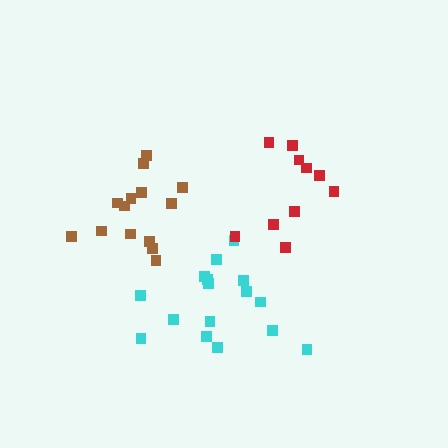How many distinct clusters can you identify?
There are 3 distinct clusters.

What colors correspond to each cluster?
The clusters are colored: cyan, brown, red.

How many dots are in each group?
Group 1: 16 dots, Group 2: 14 dots, Group 3: 10 dots (40 total).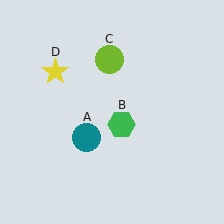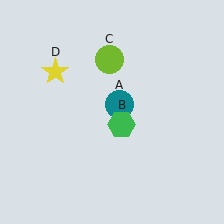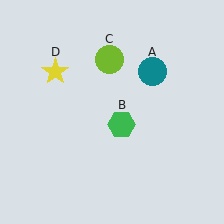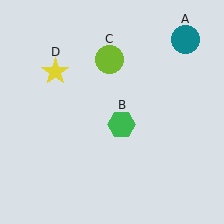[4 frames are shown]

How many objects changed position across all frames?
1 object changed position: teal circle (object A).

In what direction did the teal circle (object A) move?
The teal circle (object A) moved up and to the right.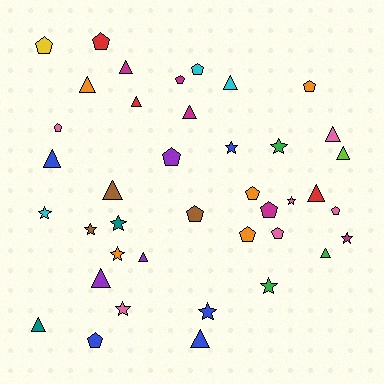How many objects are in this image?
There are 40 objects.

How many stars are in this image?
There are 11 stars.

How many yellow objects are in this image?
There is 1 yellow object.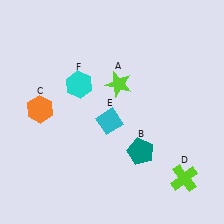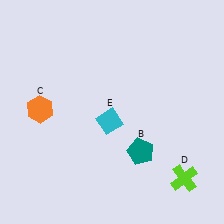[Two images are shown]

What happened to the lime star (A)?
The lime star (A) was removed in Image 2. It was in the top-right area of Image 1.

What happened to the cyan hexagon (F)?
The cyan hexagon (F) was removed in Image 2. It was in the top-left area of Image 1.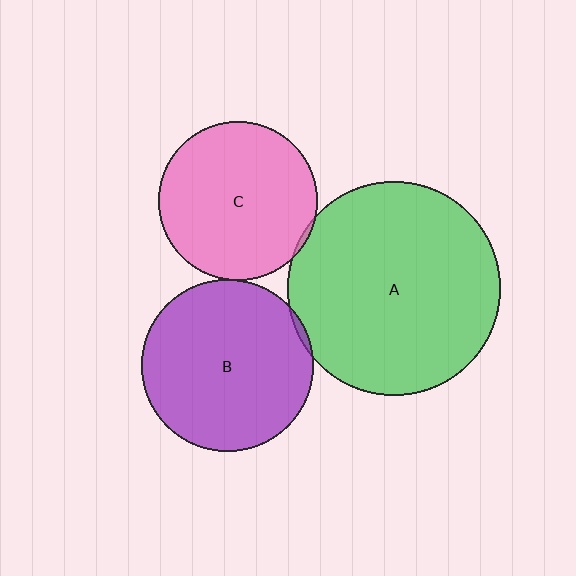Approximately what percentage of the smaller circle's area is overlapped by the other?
Approximately 5%.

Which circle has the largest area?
Circle A (green).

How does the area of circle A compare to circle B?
Approximately 1.5 times.